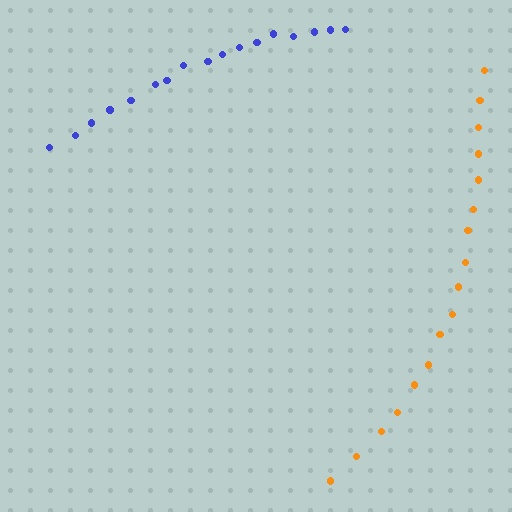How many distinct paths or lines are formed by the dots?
There are 2 distinct paths.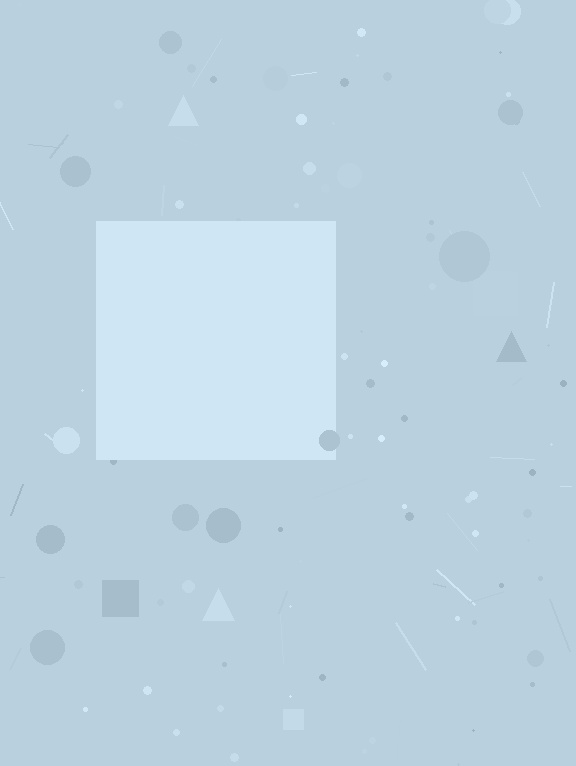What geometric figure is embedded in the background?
A square is embedded in the background.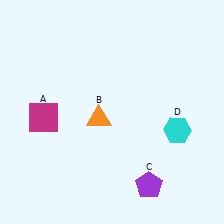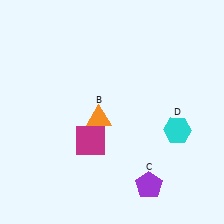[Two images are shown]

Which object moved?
The magenta square (A) moved right.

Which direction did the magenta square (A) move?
The magenta square (A) moved right.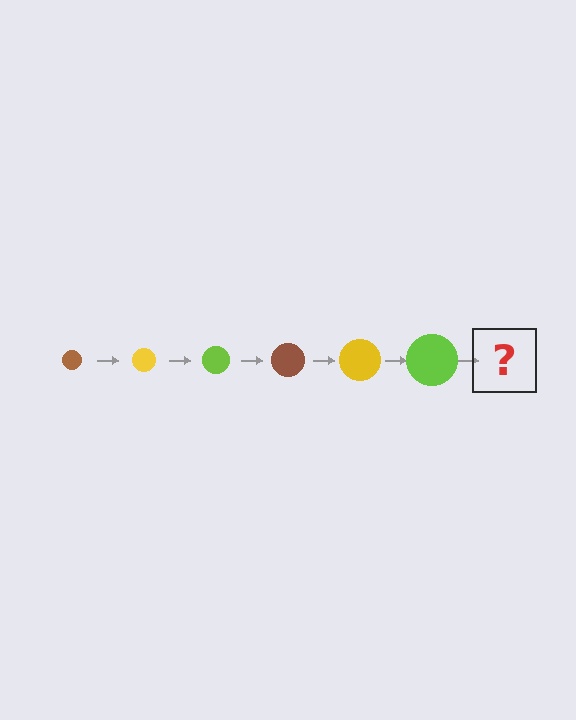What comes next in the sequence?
The next element should be a brown circle, larger than the previous one.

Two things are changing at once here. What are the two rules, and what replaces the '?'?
The two rules are that the circle grows larger each step and the color cycles through brown, yellow, and lime. The '?' should be a brown circle, larger than the previous one.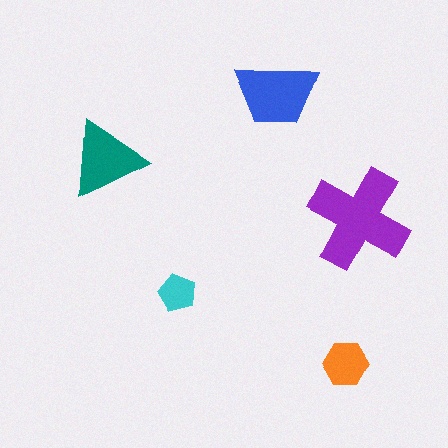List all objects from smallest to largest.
The cyan pentagon, the orange hexagon, the teal triangle, the blue trapezoid, the purple cross.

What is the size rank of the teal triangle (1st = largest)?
3rd.